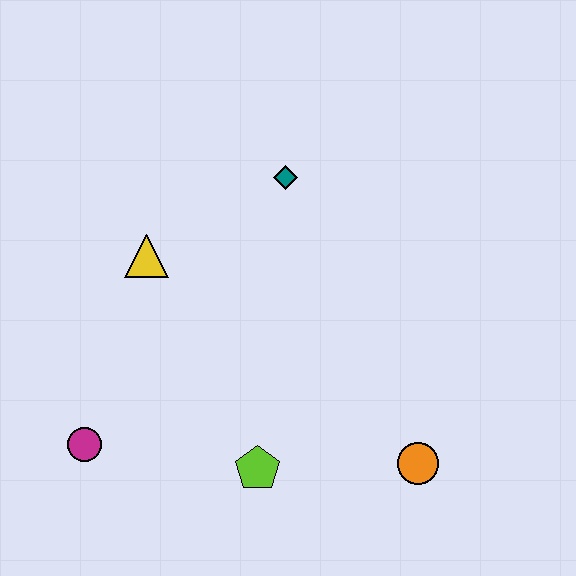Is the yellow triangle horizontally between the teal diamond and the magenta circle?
Yes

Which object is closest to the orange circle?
The lime pentagon is closest to the orange circle.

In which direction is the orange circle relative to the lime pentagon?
The orange circle is to the right of the lime pentagon.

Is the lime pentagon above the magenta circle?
No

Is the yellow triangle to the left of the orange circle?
Yes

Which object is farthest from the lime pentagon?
The teal diamond is farthest from the lime pentagon.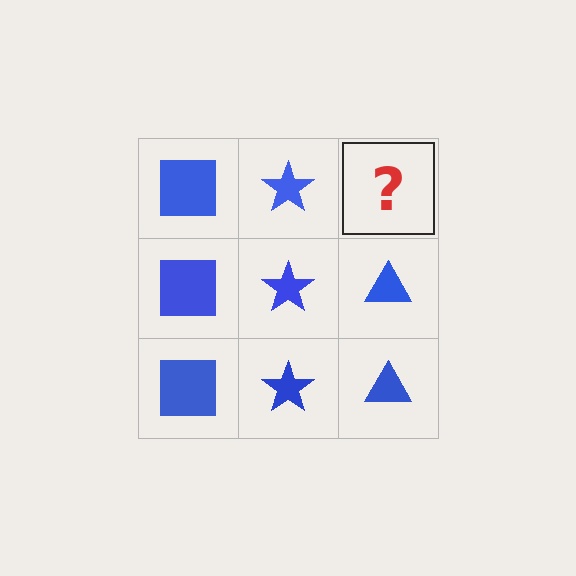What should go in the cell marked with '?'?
The missing cell should contain a blue triangle.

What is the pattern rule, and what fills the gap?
The rule is that each column has a consistent shape. The gap should be filled with a blue triangle.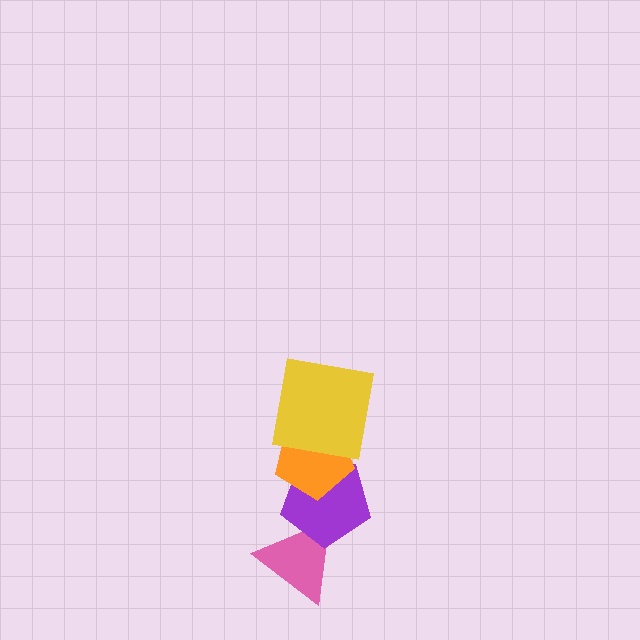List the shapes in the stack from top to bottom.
From top to bottom: the yellow square, the orange pentagon, the purple pentagon, the pink triangle.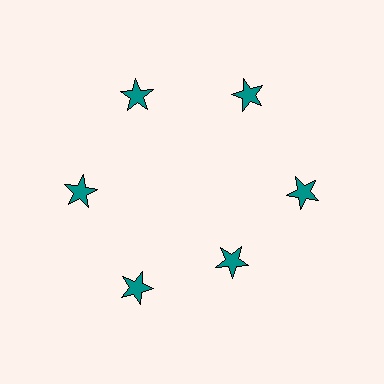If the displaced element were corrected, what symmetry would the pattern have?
It would have 6-fold rotational symmetry — the pattern would map onto itself every 60 degrees.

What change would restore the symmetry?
The symmetry would be restored by moving it outward, back onto the ring so that all 6 stars sit at equal angles and equal distance from the center.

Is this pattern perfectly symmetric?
No. The 6 teal stars are arranged in a ring, but one element near the 5 o'clock position is pulled inward toward the center, breaking the 6-fold rotational symmetry.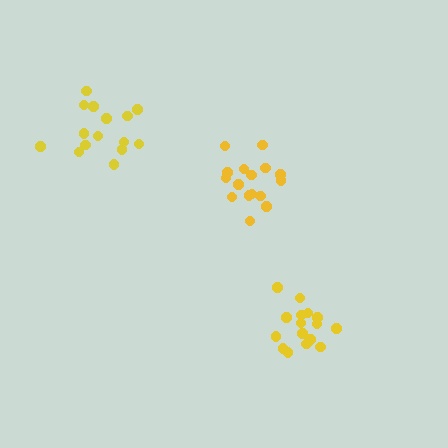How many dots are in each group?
Group 1: 16 dots, Group 2: 15 dots, Group 3: 16 dots (47 total).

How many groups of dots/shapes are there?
There are 3 groups.